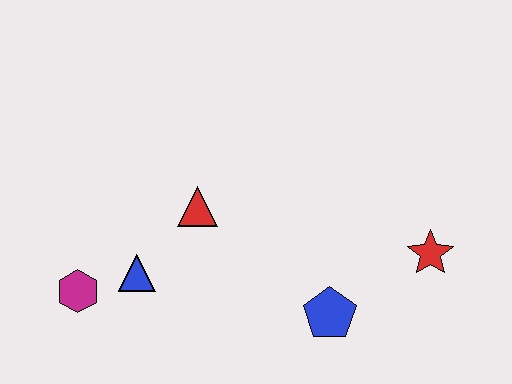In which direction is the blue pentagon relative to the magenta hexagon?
The blue pentagon is to the right of the magenta hexagon.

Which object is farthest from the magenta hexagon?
The red star is farthest from the magenta hexagon.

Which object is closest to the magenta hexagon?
The blue triangle is closest to the magenta hexagon.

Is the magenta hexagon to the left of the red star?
Yes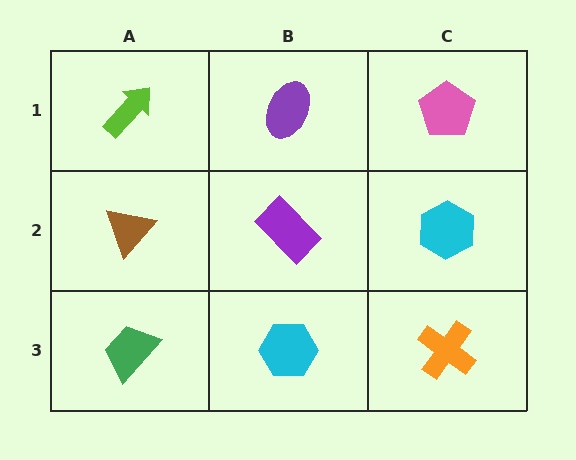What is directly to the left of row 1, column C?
A purple ellipse.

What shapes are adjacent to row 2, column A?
A lime arrow (row 1, column A), a green trapezoid (row 3, column A), a purple rectangle (row 2, column B).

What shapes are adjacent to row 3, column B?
A purple rectangle (row 2, column B), a green trapezoid (row 3, column A), an orange cross (row 3, column C).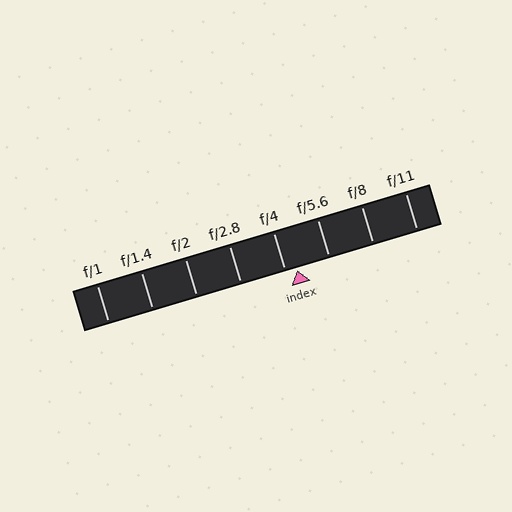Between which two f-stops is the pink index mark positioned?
The index mark is between f/4 and f/5.6.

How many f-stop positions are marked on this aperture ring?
There are 8 f-stop positions marked.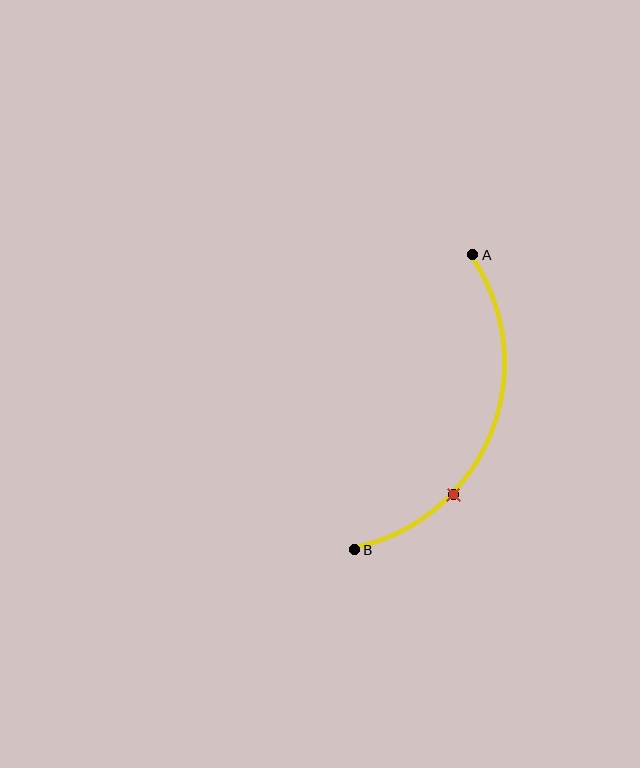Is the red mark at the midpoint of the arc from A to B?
No. The red mark lies on the arc but is closer to endpoint B. The arc midpoint would be at the point on the curve equidistant along the arc from both A and B.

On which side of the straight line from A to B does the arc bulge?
The arc bulges to the right of the straight line connecting A and B.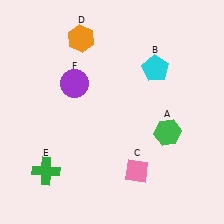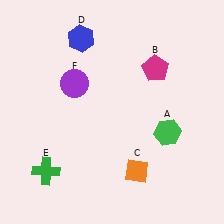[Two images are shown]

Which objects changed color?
B changed from cyan to magenta. C changed from pink to orange. D changed from orange to blue.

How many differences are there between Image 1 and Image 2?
There are 3 differences between the two images.